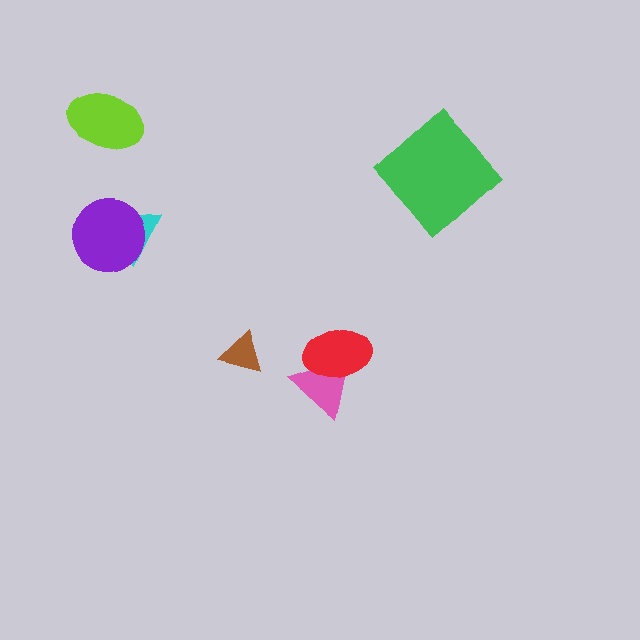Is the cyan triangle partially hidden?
Yes, it is partially covered by another shape.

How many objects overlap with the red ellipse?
1 object overlaps with the red ellipse.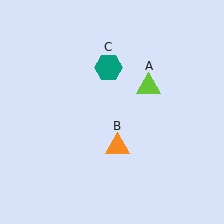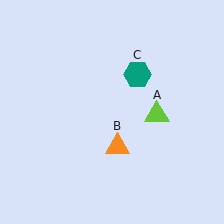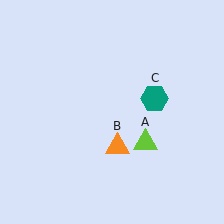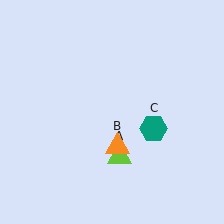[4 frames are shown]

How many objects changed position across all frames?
2 objects changed position: lime triangle (object A), teal hexagon (object C).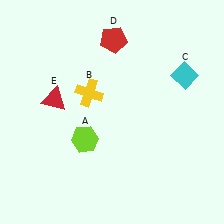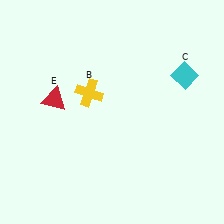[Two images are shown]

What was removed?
The red pentagon (D), the lime hexagon (A) were removed in Image 2.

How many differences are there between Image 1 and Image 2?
There are 2 differences between the two images.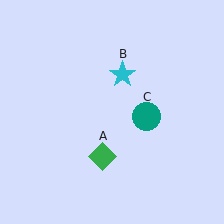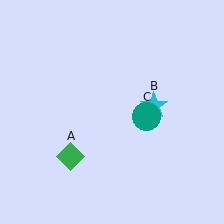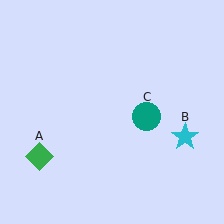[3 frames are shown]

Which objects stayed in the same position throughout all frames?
Teal circle (object C) remained stationary.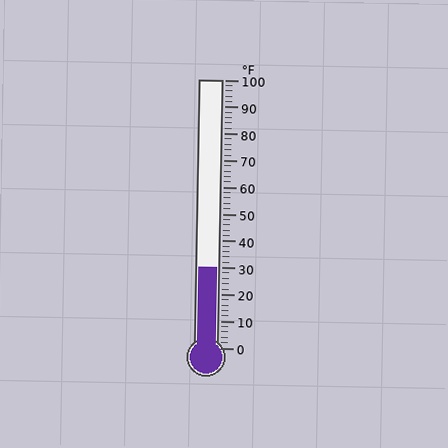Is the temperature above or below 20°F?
The temperature is above 20°F.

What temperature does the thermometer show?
The thermometer shows approximately 30°F.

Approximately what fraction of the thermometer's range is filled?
The thermometer is filled to approximately 30% of its range.